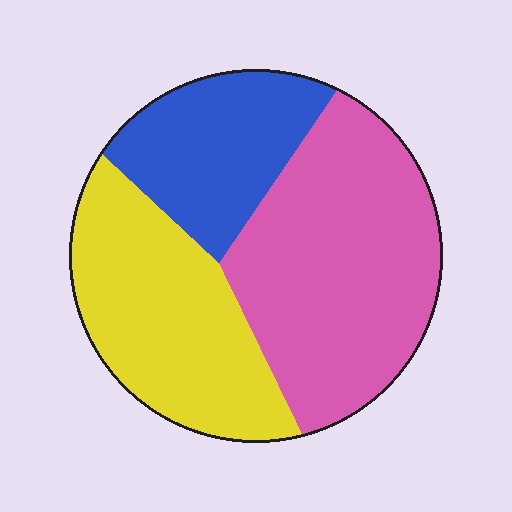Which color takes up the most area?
Pink, at roughly 45%.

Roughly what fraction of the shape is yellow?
Yellow covers 33% of the shape.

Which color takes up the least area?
Blue, at roughly 25%.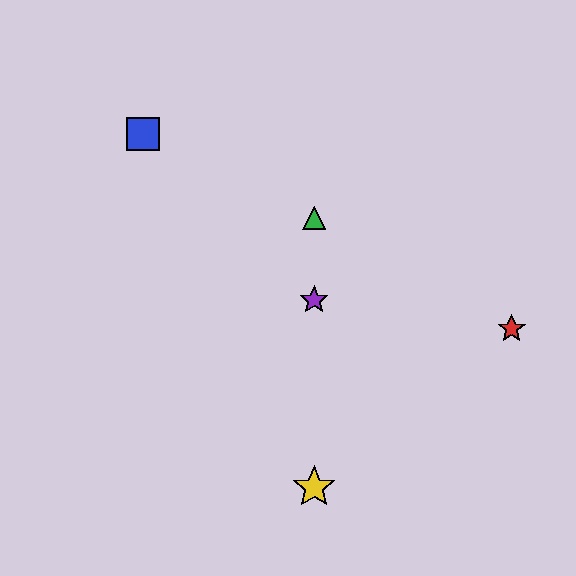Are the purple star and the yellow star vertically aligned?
Yes, both are at x≈314.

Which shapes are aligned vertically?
The green triangle, the yellow star, the purple star are aligned vertically.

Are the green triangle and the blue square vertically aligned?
No, the green triangle is at x≈314 and the blue square is at x≈143.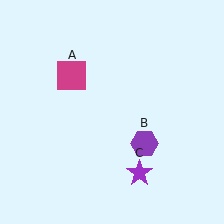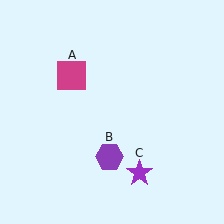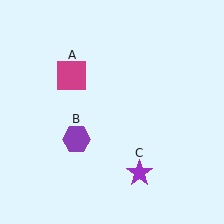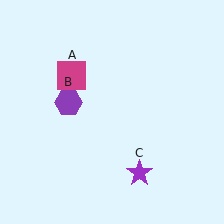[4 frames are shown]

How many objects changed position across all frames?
1 object changed position: purple hexagon (object B).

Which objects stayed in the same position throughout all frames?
Magenta square (object A) and purple star (object C) remained stationary.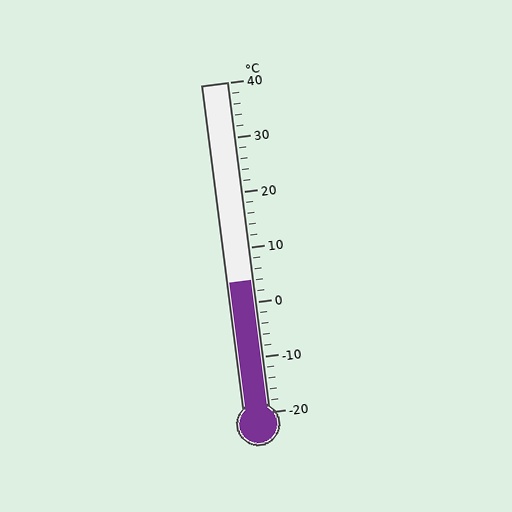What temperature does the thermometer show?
The thermometer shows approximately 4°C.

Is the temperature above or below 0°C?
The temperature is above 0°C.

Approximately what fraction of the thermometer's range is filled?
The thermometer is filled to approximately 40% of its range.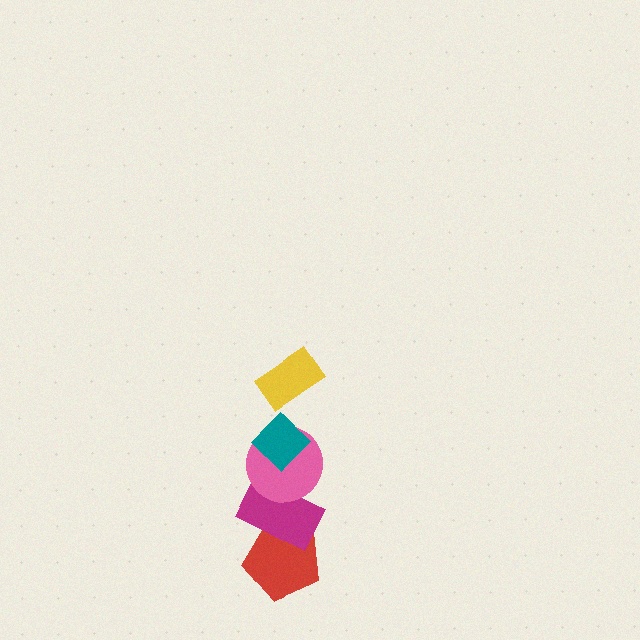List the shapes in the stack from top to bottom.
From top to bottom: the yellow rectangle, the teal diamond, the pink circle, the magenta rectangle, the red pentagon.